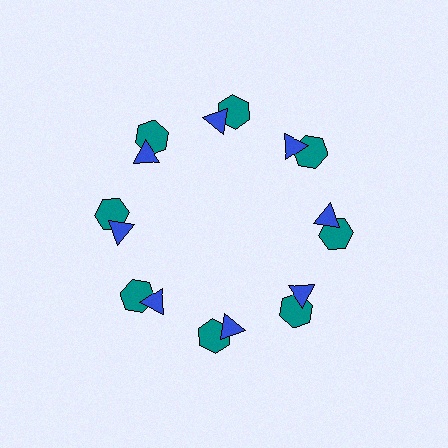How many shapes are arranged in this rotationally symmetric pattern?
There are 16 shapes, arranged in 8 groups of 2.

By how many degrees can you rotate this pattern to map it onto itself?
The pattern maps onto itself every 45 degrees of rotation.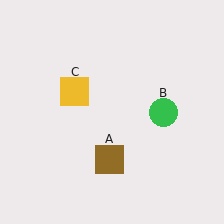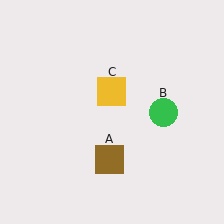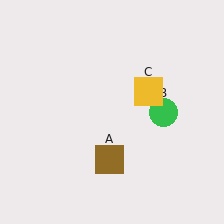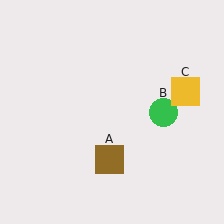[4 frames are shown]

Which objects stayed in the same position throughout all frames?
Brown square (object A) and green circle (object B) remained stationary.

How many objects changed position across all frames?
1 object changed position: yellow square (object C).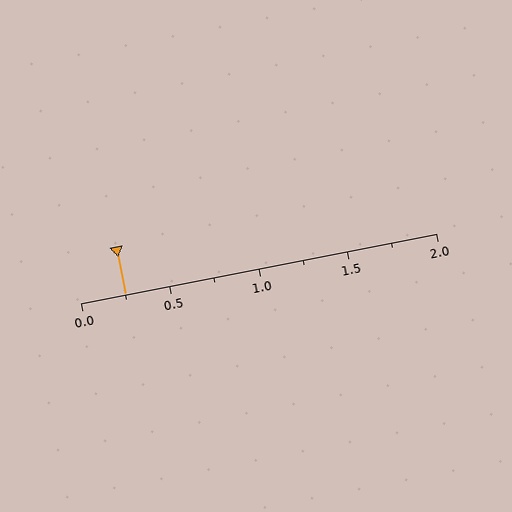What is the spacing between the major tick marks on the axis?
The major ticks are spaced 0.5 apart.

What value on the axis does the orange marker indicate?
The marker indicates approximately 0.25.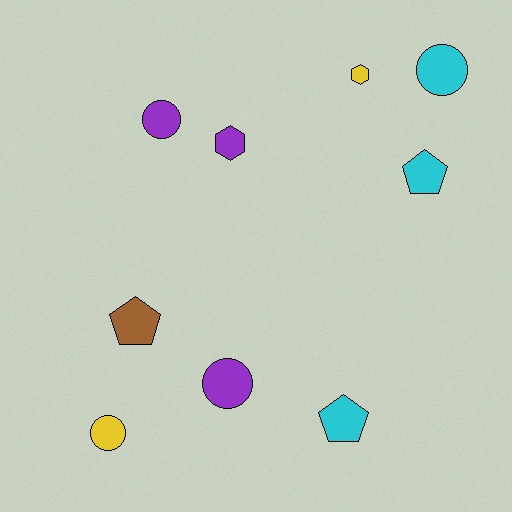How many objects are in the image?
There are 9 objects.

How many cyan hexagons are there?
There are no cyan hexagons.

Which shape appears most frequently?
Circle, with 4 objects.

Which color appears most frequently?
Cyan, with 3 objects.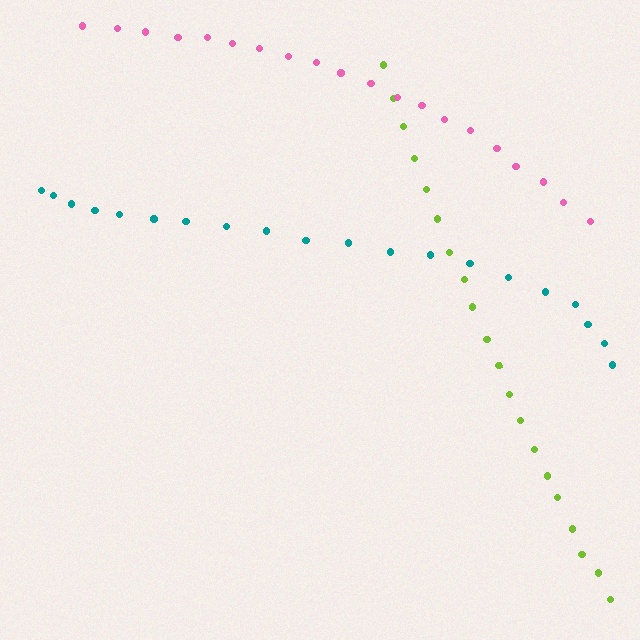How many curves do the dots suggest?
There are 3 distinct paths.